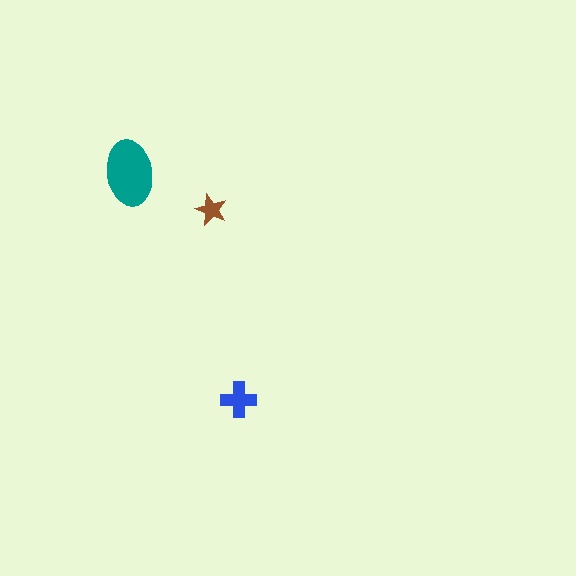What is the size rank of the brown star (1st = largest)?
3rd.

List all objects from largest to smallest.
The teal ellipse, the blue cross, the brown star.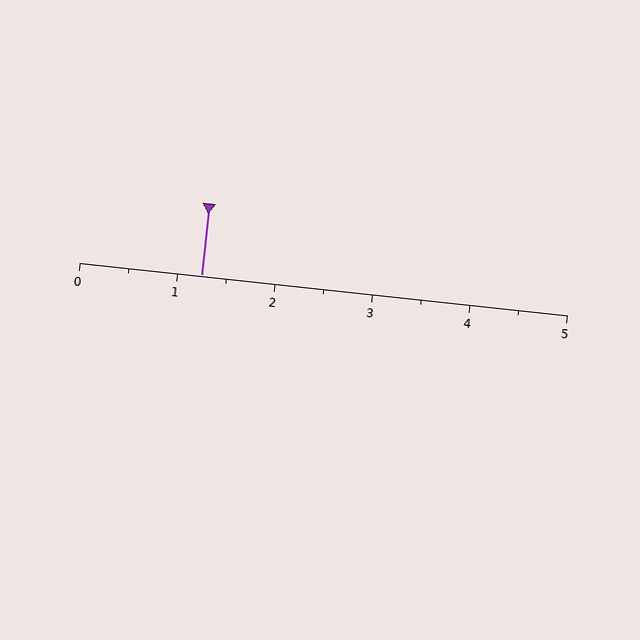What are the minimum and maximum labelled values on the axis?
The axis runs from 0 to 5.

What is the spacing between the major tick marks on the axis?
The major ticks are spaced 1 apart.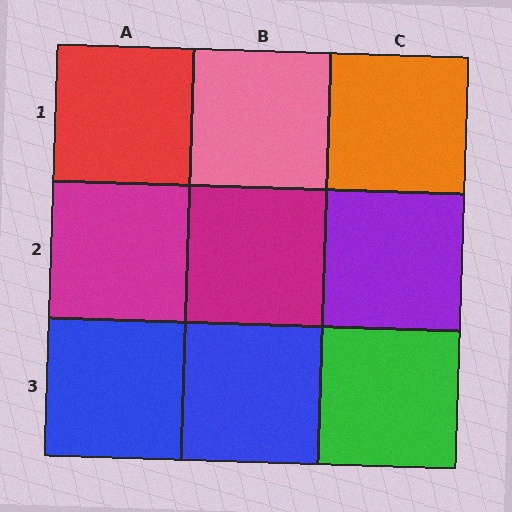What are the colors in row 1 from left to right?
Red, pink, orange.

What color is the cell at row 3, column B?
Blue.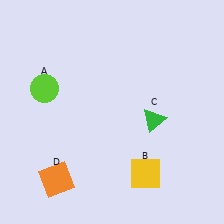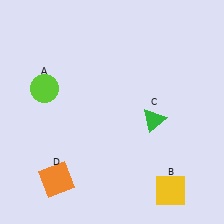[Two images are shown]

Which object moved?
The yellow square (B) moved right.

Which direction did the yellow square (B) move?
The yellow square (B) moved right.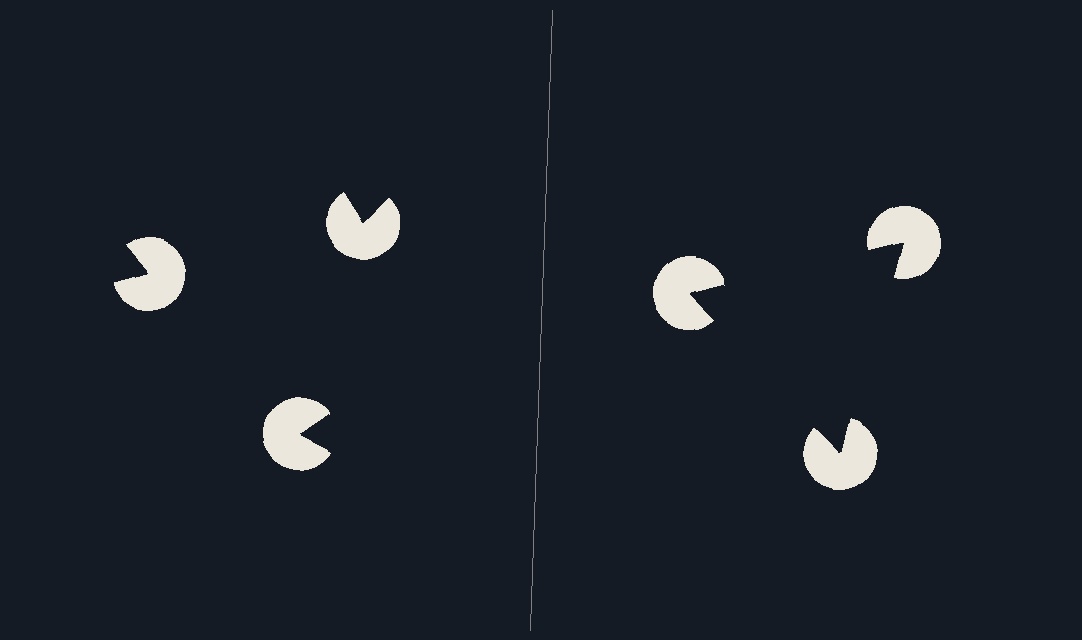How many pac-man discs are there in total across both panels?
6 — 3 on each side.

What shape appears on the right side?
An illusory triangle.